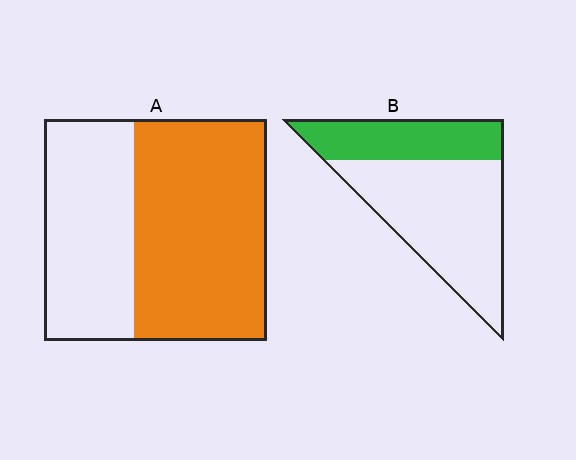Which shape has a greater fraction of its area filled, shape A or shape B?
Shape A.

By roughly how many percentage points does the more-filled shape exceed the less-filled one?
By roughly 25 percentage points (A over B).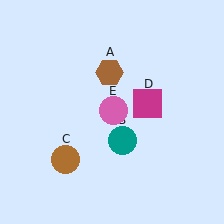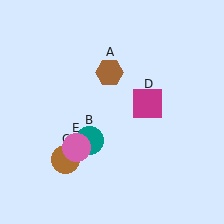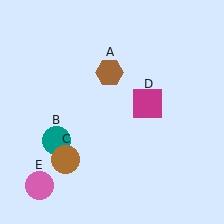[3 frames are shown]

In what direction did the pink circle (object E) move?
The pink circle (object E) moved down and to the left.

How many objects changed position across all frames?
2 objects changed position: teal circle (object B), pink circle (object E).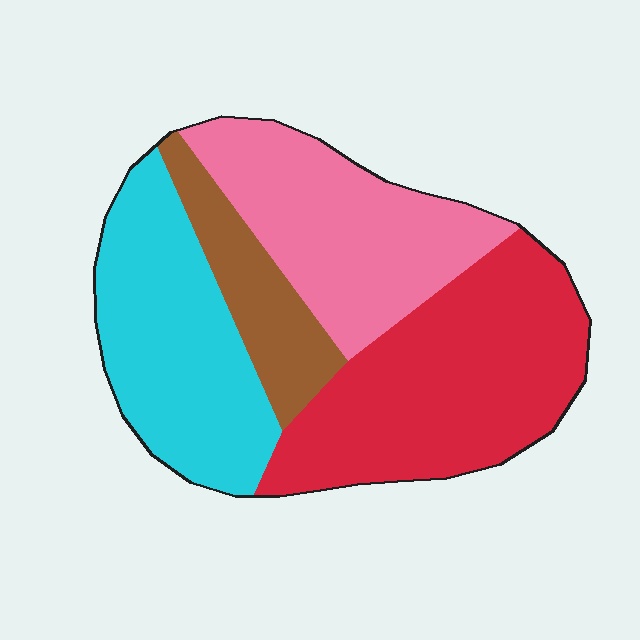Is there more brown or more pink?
Pink.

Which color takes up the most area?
Red, at roughly 35%.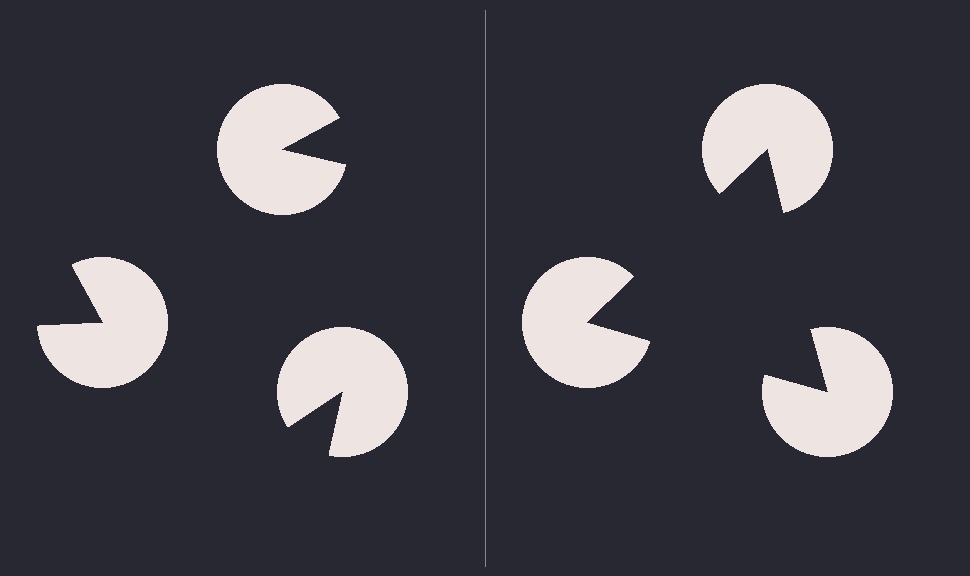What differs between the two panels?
The pac-man discs are positioned identically on both sides; only the wedge orientations differ. On the right they align to a triangle; on the left they are misaligned.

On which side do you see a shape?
An illusory triangle appears on the right side. On the left side the wedge cuts are rotated, so no coherent shape forms.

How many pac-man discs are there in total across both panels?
6 — 3 on each side.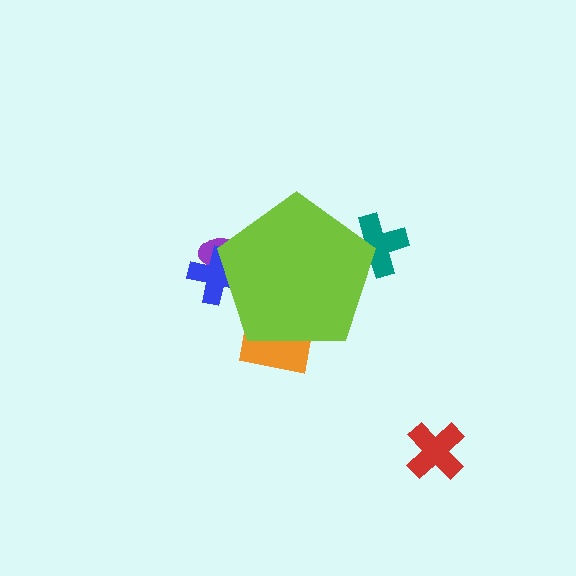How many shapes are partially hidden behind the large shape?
4 shapes are partially hidden.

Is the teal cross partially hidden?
Yes, the teal cross is partially hidden behind the lime pentagon.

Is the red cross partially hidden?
No, the red cross is fully visible.